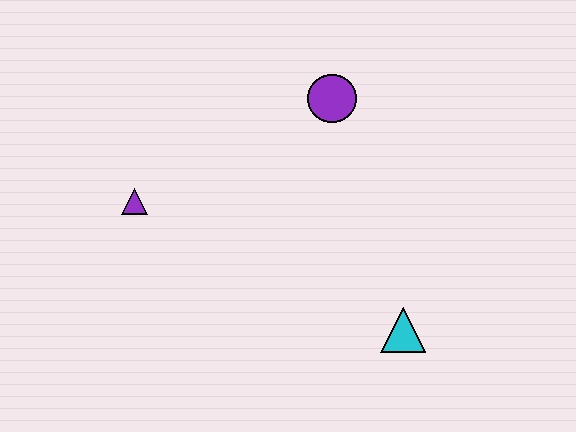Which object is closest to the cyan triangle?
The purple circle is closest to the cyan triangle.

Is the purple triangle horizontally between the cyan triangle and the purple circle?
No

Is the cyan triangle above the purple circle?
No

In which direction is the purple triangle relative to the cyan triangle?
The purple triangle is to the left of the cyan triangle.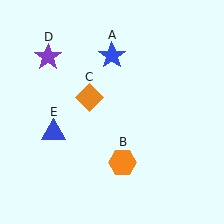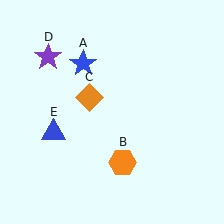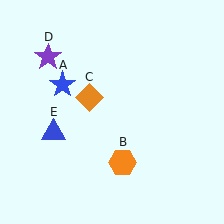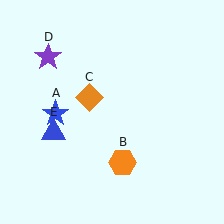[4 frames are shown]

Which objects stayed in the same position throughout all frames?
Orange hexagon (object B) and orange diamond (object C) and purple star (object D) and blue triangle (object E) remained stationary.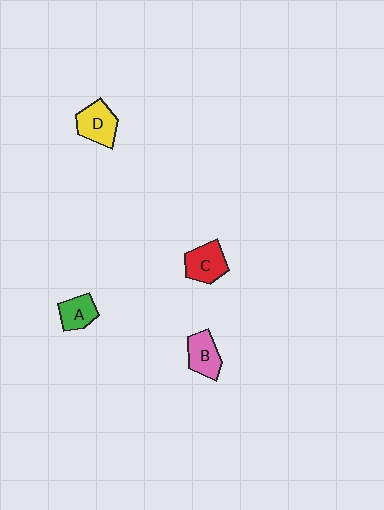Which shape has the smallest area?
Shape A (green).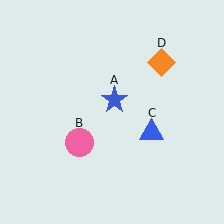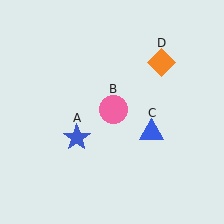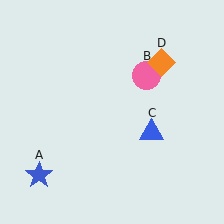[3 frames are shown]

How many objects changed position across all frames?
2 objects changed position: blue star (object A), pink circle (object B).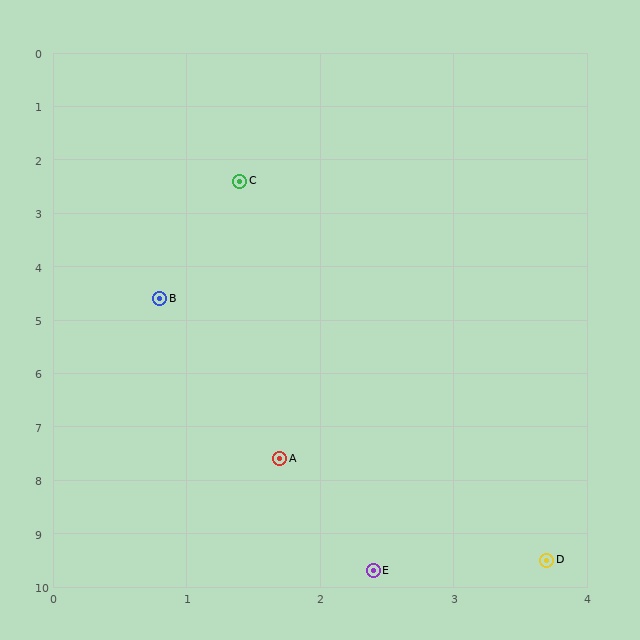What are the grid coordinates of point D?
Point D is at approximately (3.7, 9.5).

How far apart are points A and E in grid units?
Points A and E are about 2.2 grid units apart.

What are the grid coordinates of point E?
Point E is at approximately (2.4, 9.7).